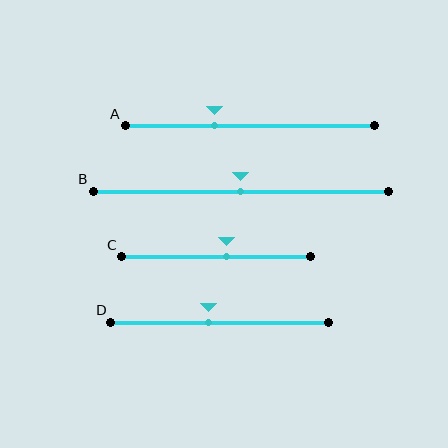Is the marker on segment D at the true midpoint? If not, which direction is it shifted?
No, the marker on segment D is shifted to the left by about 5% of the segment length.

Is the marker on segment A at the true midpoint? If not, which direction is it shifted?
No, the marker on segment A is shifted to the left by about 14% of the segment length.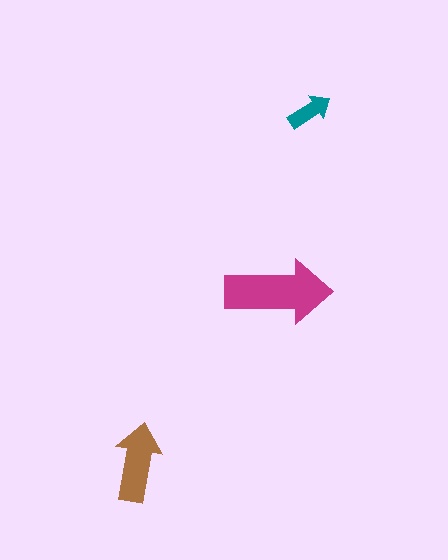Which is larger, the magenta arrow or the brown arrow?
The magenta one.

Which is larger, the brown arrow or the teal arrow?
The brown one.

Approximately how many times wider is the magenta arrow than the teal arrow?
About 2.5 times wider.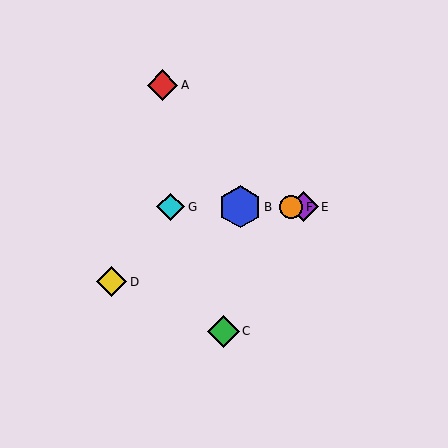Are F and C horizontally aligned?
No, F is at y≈207 and C is at y≈331.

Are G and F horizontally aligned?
Yes, both are at y≈207.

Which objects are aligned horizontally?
Objects B, E, F, G are aligned horizontally.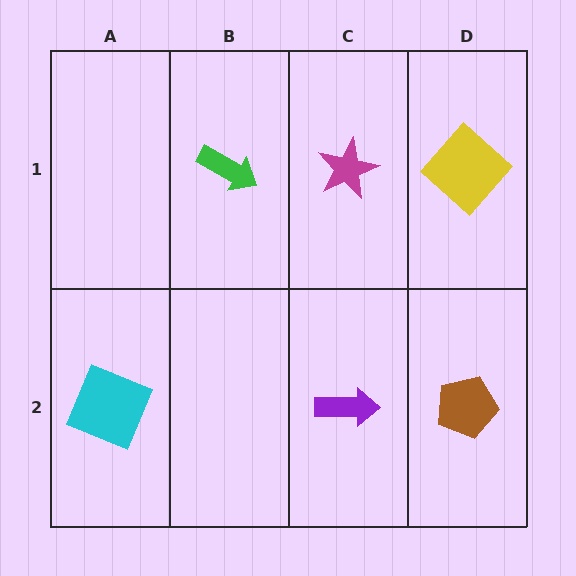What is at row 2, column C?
A purple arrow.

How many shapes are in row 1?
3 shapes.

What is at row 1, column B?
A green arrow.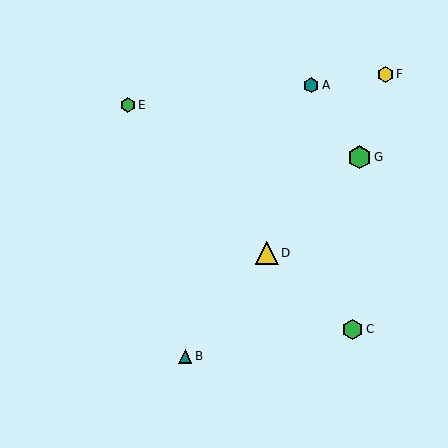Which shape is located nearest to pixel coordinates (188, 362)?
The teal triangle (labeled B) at (185, 356) is nearest to that location.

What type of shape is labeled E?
Shape E is a green hexagon.